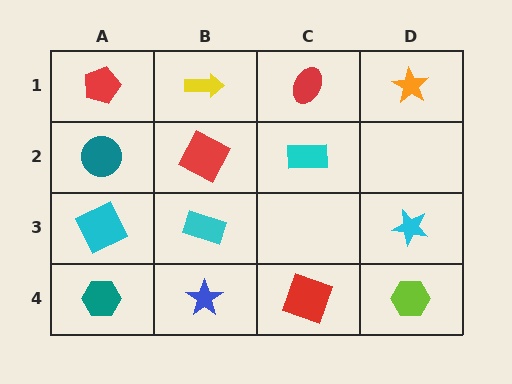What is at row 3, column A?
A cyan square.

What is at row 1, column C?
A red ellipse.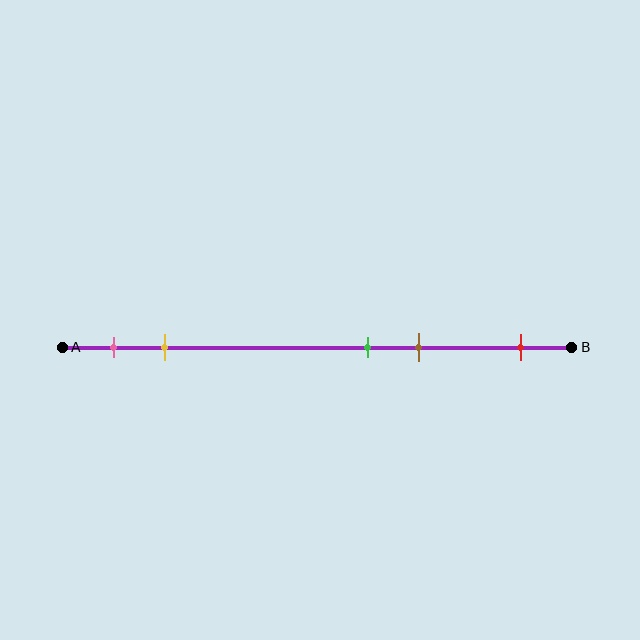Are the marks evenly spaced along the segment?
No, the marks are not evenly spaced.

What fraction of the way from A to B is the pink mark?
The pink mark is approximately 10% (0.1) of the way from A to B.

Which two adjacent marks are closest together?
The green and brown marks are the closest adjacent pair.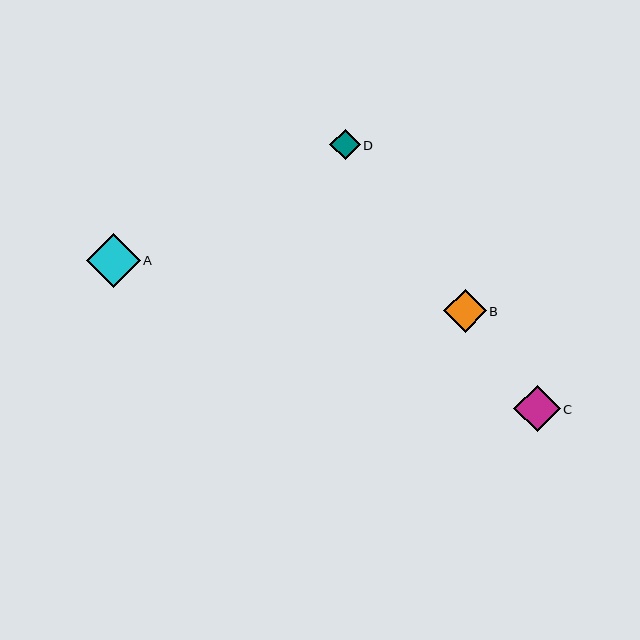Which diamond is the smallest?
Diamond D is the smallest with a size of approximately 30 pixels.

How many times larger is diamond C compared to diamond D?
Diamond C is approximately 1.5 times the size of diamond D.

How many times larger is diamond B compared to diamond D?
Diamond B is approximately 1.4 times the size of diamond D.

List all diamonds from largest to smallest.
From largest to smallest: A, C, B, D.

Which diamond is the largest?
Diamond A is the largest with a size of approximately 54 pixels.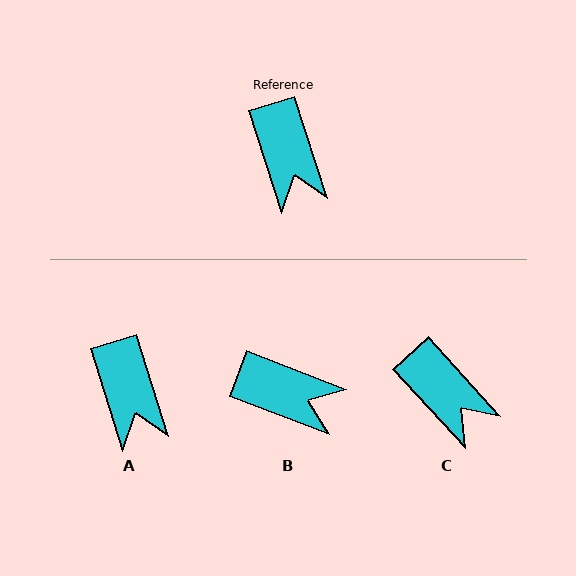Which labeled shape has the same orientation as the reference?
A.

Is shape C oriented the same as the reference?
No, it is off by about 25 degrees.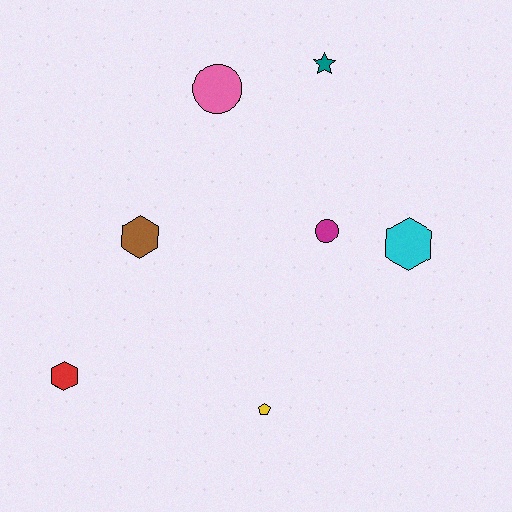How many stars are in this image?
There is 1 star.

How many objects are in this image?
There are 7 objects.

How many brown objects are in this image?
There is 1 brown object.